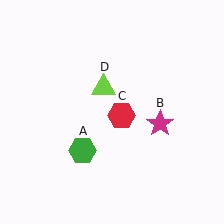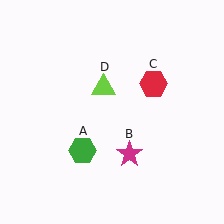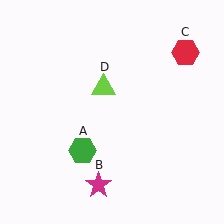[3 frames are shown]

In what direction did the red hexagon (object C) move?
The red hexagon (object C) moved up and to the right.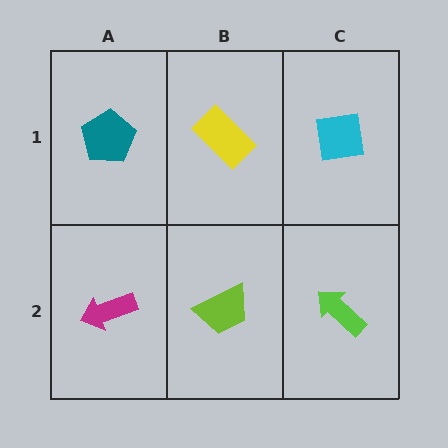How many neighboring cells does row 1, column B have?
3.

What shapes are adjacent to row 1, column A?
A magenta arrow (row 2, column A), a yellow rectangle (row 1, column B).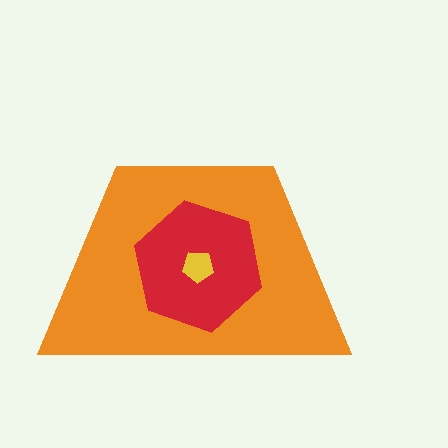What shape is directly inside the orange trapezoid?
The red hexagon.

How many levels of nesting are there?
3.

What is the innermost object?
The yellow pentagon.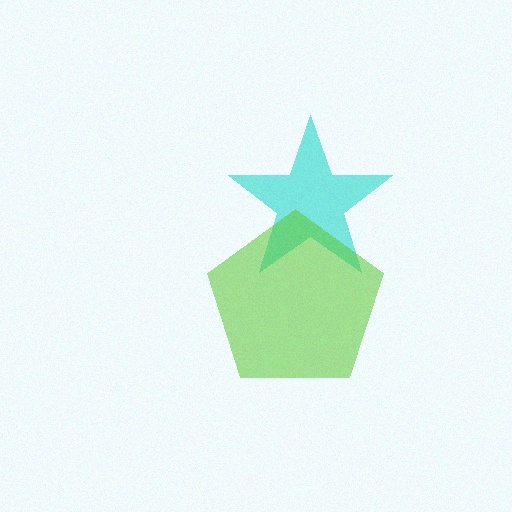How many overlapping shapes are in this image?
There are 2 overlapping shapes in the image.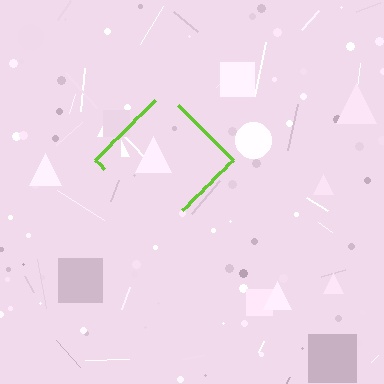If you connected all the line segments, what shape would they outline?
They would outline a diamond.